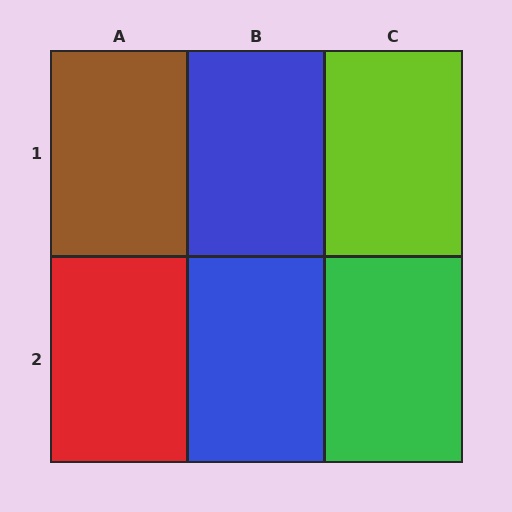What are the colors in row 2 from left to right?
Red, blue, green.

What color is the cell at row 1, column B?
Blue.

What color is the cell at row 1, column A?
Brown.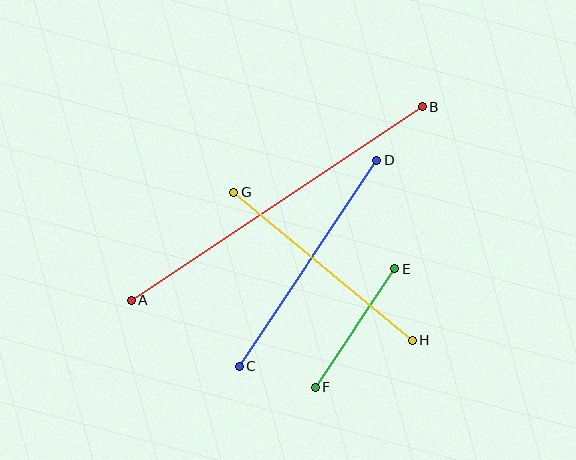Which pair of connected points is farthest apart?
Points A and B are farthest apart.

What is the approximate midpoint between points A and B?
The midpoint is at approximately (277, 204) pixels.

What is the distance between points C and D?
The distance is approximately 248 pixels.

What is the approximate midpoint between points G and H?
The midpoint is at approximately (323, 266) pixels.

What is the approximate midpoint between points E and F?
The midpoint is at approximately (355, 328) pixels.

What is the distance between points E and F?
The distance is approximately 143 pixels.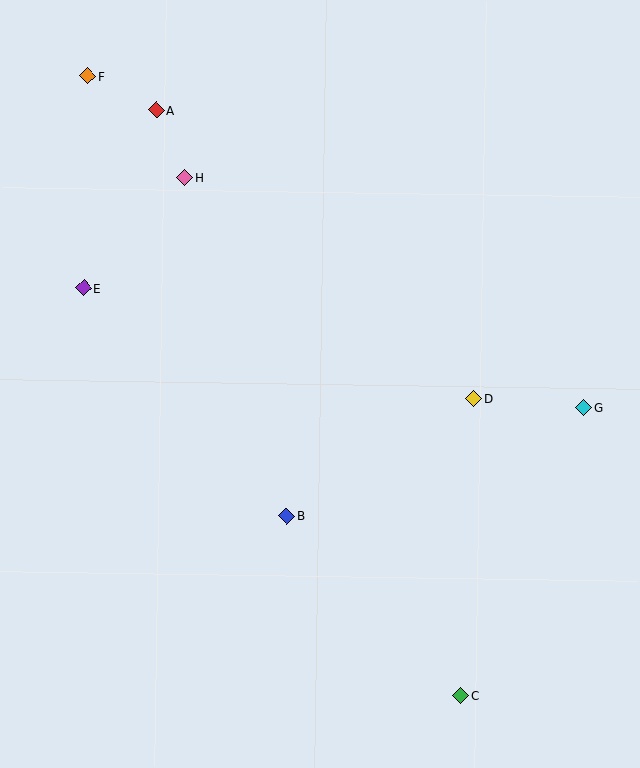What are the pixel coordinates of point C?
Point C is at (461, 696).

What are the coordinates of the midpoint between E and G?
The midpoint between E and G is at (333, 348).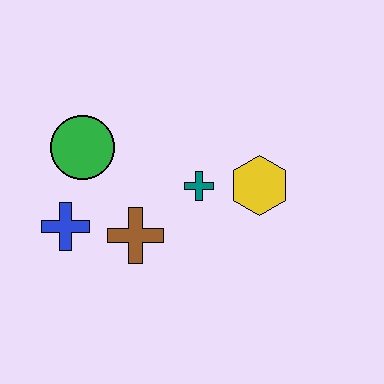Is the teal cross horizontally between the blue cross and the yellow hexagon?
Yes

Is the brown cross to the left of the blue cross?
No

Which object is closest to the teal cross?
The yellow hexagon is closest to the teal cross.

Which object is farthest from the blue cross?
The yellow hexagon is farthest from the blue cross.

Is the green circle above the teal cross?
Yes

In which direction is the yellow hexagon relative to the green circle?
The yellow hexagon is to the right of the green circle.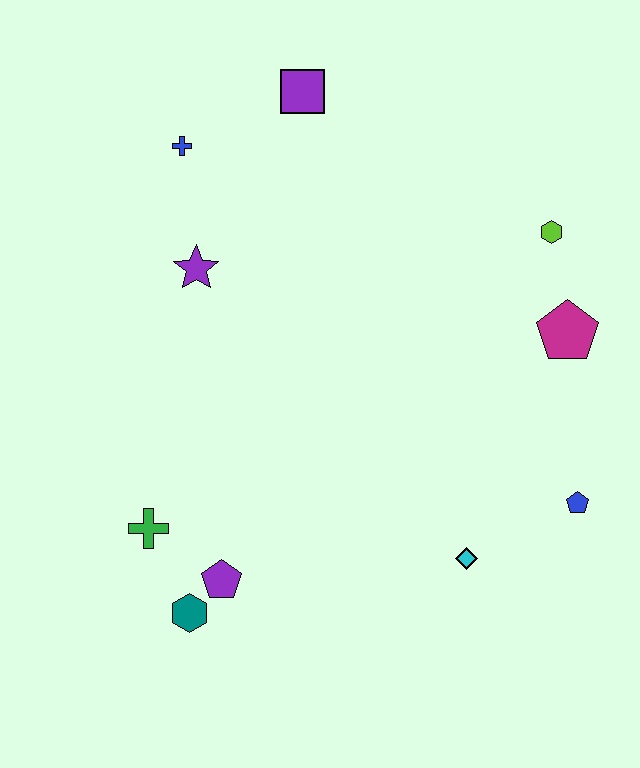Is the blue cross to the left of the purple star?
Yes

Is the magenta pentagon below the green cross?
No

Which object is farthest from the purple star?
The blue pentagon is farthest from the purple star.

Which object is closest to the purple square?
The blue cross is closest to the purple square.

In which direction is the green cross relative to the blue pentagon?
The green cross is to the left of the blue pentagon.